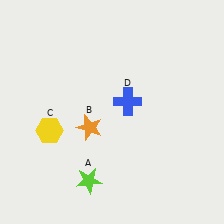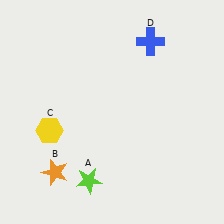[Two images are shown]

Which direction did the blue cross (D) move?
The blue cross (D) moved up.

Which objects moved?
The objects that moved are: the orange star (B), the blue cross (D).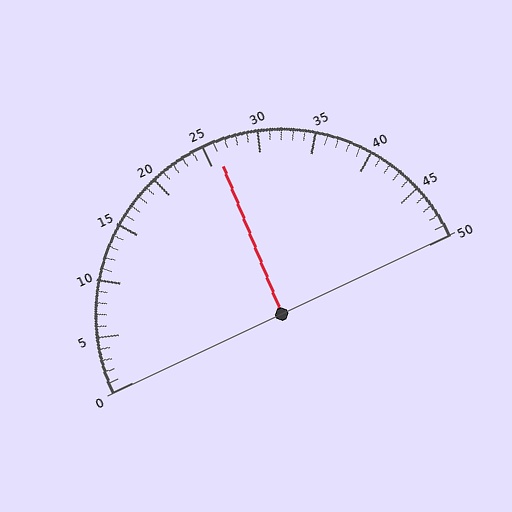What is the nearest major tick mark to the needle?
The nearest major tick mark is 25.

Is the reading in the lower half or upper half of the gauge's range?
The reading is in the upper half of the range (0 to 50).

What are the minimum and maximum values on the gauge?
The gauge ranges from 0 to 50.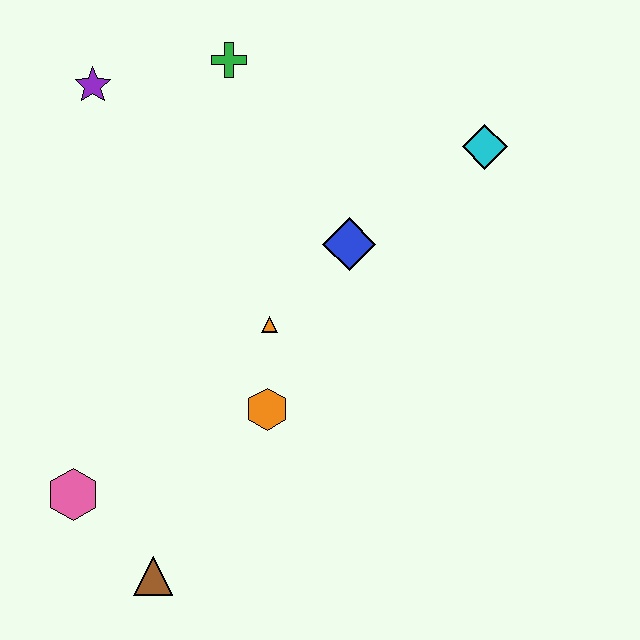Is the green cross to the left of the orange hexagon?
Yes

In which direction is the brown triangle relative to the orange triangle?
The brown triangle is below the orange triangle.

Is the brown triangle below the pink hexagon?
Yes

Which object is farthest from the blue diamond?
The brown triangle is farthest from the blue diamond.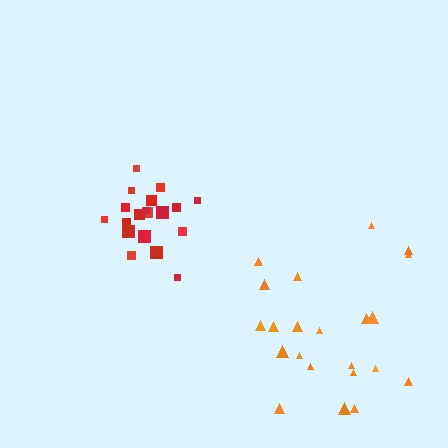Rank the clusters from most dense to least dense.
red, orange.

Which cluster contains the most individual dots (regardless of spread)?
Orange (22).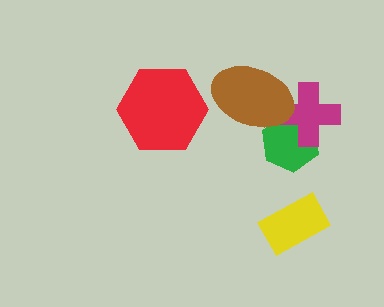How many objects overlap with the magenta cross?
2 objects overlap with the magenta cross.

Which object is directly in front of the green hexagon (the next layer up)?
The magenta cross is directly in front of the green hexagon.